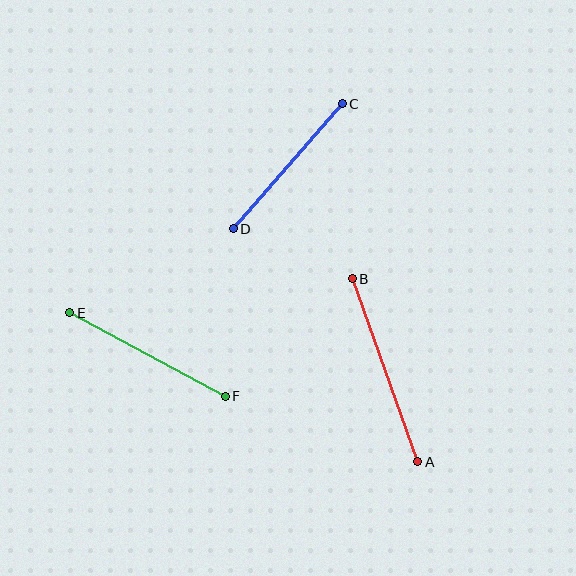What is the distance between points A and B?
The distance is approximately 195 pixels.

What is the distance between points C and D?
The distance is approximately 166 pixels.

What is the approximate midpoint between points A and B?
The midpoint is at approximately (385, 370) pixels.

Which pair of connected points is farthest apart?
Points A and B are farthest apart.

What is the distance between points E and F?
The distance is approximately 176 pixels.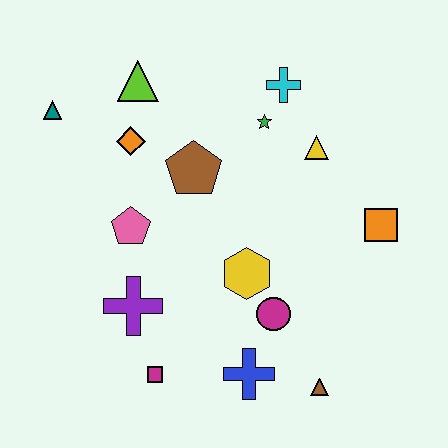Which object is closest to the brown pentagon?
The orange diamond is closest to the brown pentagon.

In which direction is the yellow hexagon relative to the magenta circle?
The yellow hexagon is above the magenta circle.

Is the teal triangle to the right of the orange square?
No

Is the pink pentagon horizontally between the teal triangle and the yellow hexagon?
Yes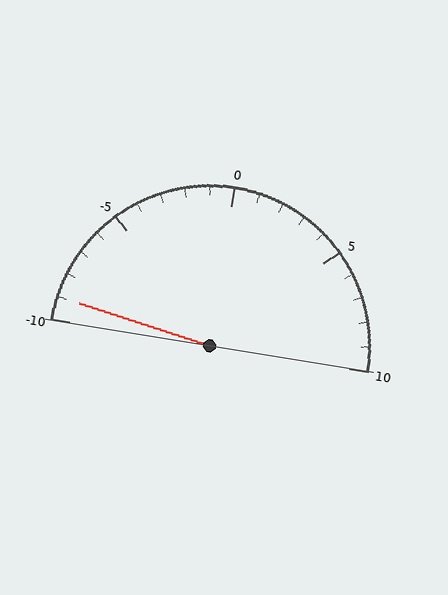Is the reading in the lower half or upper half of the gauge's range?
The reading is in the lower half of the range (-10 to 10).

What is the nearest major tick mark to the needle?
The nearest major tick mark is -10.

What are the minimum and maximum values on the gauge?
The gauge ranges from -10 to 10.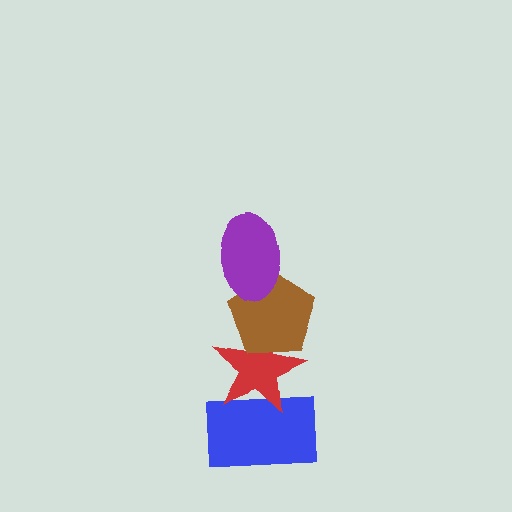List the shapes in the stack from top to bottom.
From top to bottom: the purple ellipse, the brown pentagon, the red star, the blue rectangle.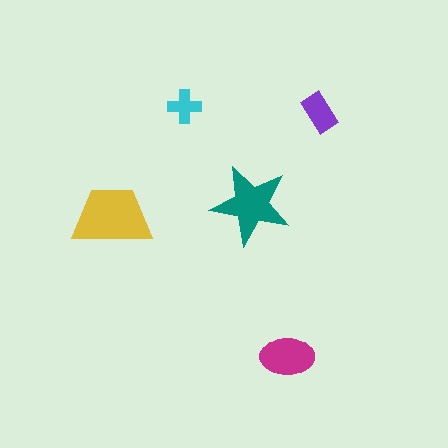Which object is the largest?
The yellow trapezoid.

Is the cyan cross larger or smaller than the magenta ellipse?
Smaller.